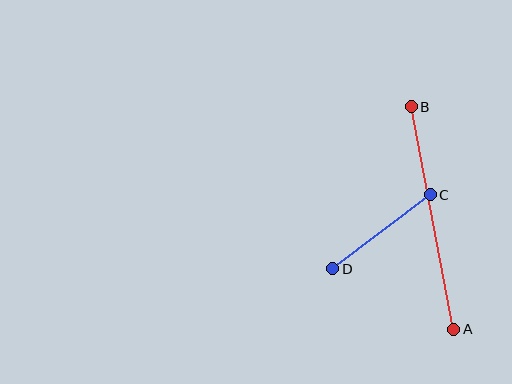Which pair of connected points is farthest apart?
Points A and B are farthest apart.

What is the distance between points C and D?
The distance is approximately 122 pixels.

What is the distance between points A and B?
The distance is approximately 227 pixels.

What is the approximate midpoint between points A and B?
The midpoint is at approximately (432, 218) pixels.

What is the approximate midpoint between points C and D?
The midpoint is at approximately (382, 232) pixels.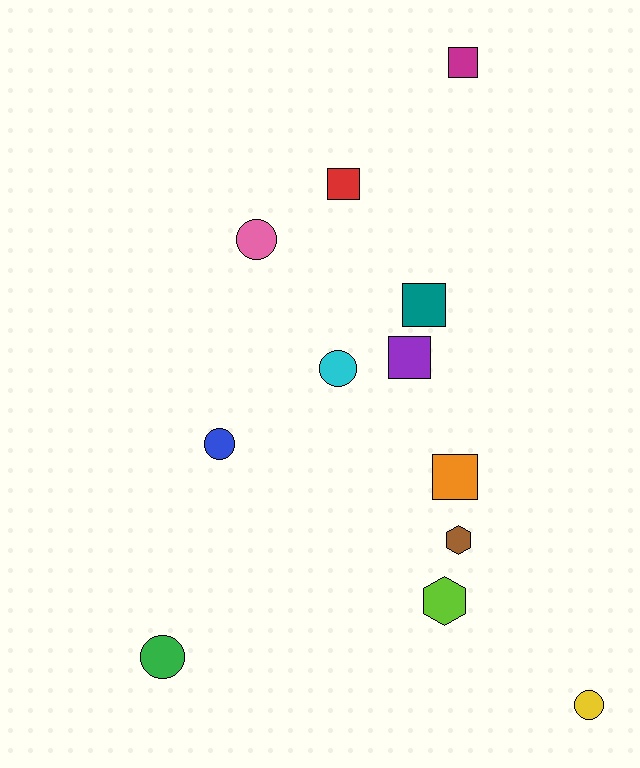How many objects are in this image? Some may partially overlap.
There are 12 objects.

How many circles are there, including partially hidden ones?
There are 5 circles.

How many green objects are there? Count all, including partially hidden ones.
There is 1 green object.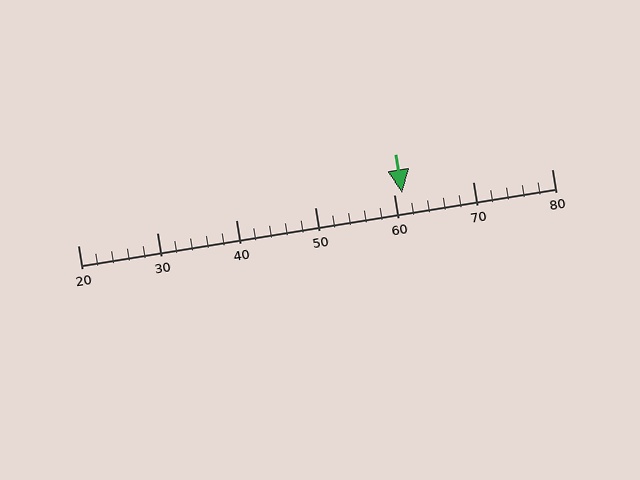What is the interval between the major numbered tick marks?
The major tick marks are spaced 10 units apart.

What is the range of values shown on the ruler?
The ruler shows values from 20 to 80.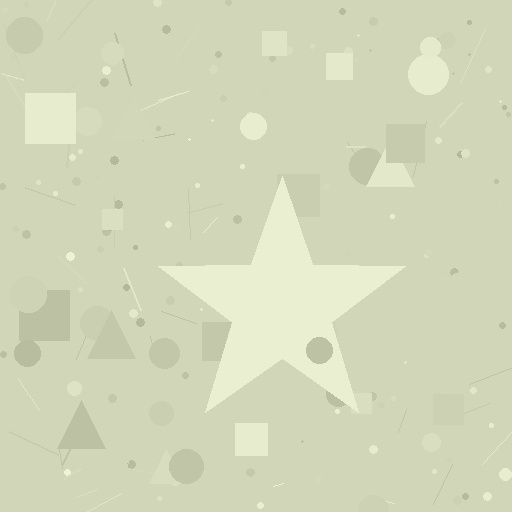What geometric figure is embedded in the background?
A star is embedded in the background.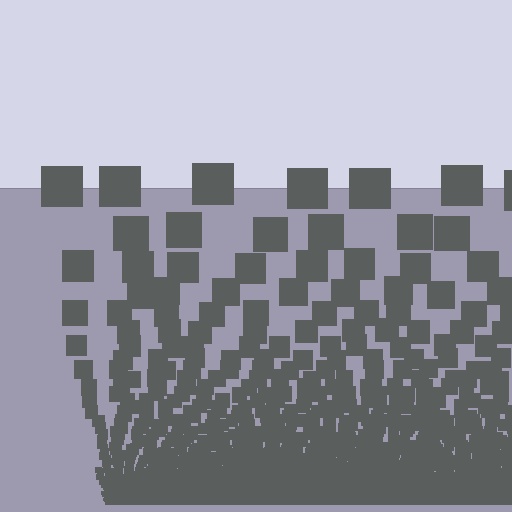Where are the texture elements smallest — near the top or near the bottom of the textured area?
Near the bottom.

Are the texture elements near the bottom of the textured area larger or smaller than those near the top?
Smaller. The gradient is inverted — elements near the bottom are smaller and denser.